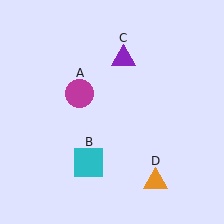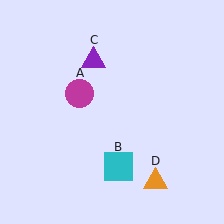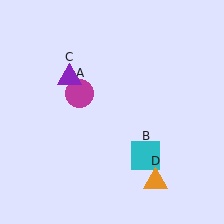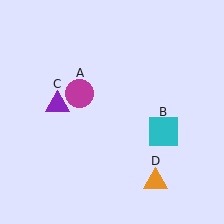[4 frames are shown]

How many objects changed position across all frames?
2 objects changed position: cyan square (object B), purple triangle (object C).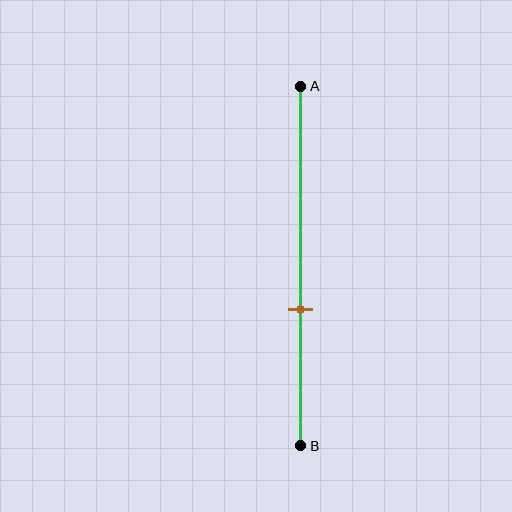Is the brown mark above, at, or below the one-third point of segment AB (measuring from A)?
The brown mark is below the one-third point of segment AB.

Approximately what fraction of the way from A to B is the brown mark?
The brown mark is approximately 60% of the way from A to B.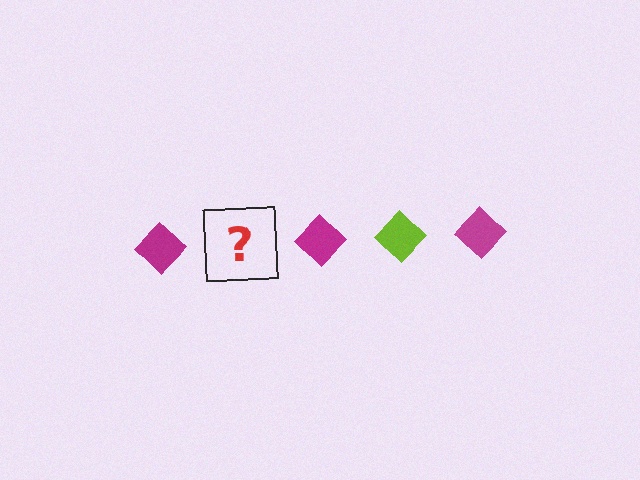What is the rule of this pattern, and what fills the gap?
The rule is that the pattern cycles through magenta, lime diamonds. The gap should be filled with a lime diamond.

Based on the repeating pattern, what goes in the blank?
The blank should be a lime diamond.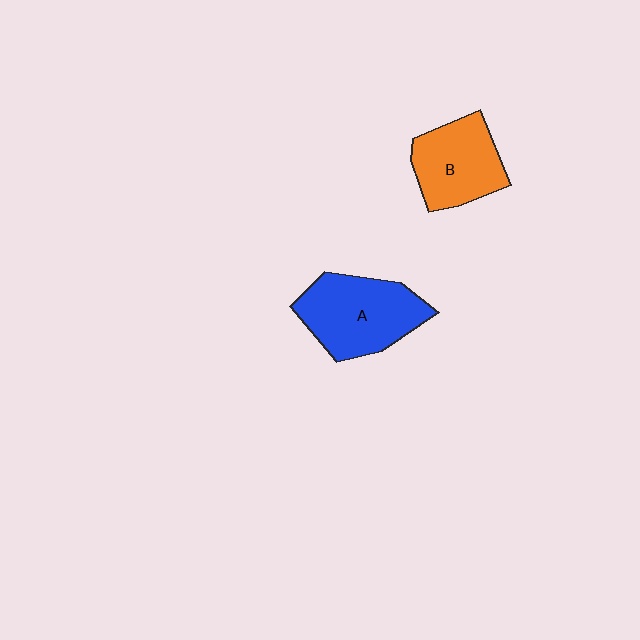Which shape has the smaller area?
Shape B (orange).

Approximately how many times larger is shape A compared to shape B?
Approximately 1.2 times.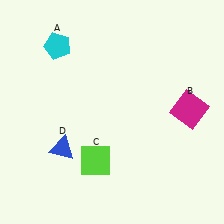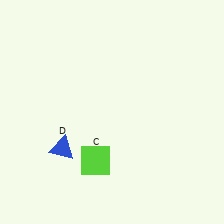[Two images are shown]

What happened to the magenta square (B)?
The magenta square (B) was removed in Image 2. It was in the top-right area of Image 1.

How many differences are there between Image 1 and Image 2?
There are 2 differences between the two images.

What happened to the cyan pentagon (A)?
The cyan pentagon (A) was removed in Image 2. It was in the top-left area of Image 1.